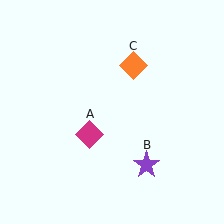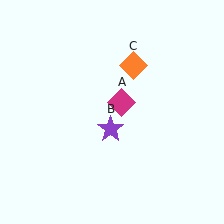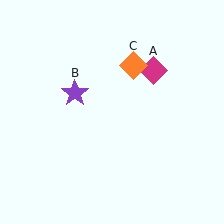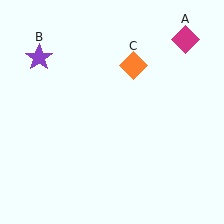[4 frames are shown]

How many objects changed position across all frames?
2 objects changed position: magenta diamond (object A), purple star (object B).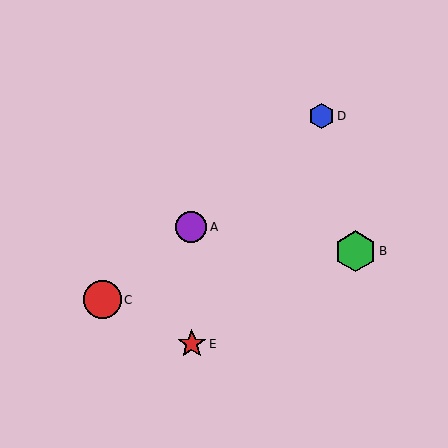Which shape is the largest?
The green hexagon (labeled B) is the largest.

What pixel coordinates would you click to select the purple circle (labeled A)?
Click at (191, 227) to select the purple circle A.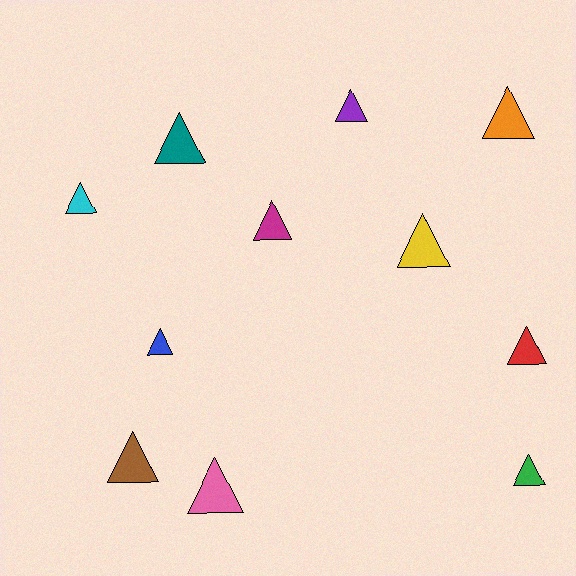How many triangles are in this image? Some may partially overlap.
There are 11 triangles.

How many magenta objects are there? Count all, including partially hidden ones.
There is 1 magenta object.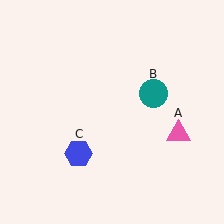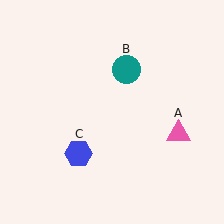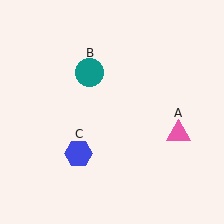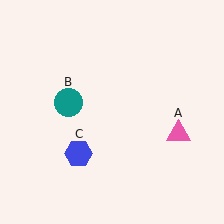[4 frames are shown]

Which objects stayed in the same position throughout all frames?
Pink triangle (object A) and blue hexagon (object C) remained stationary.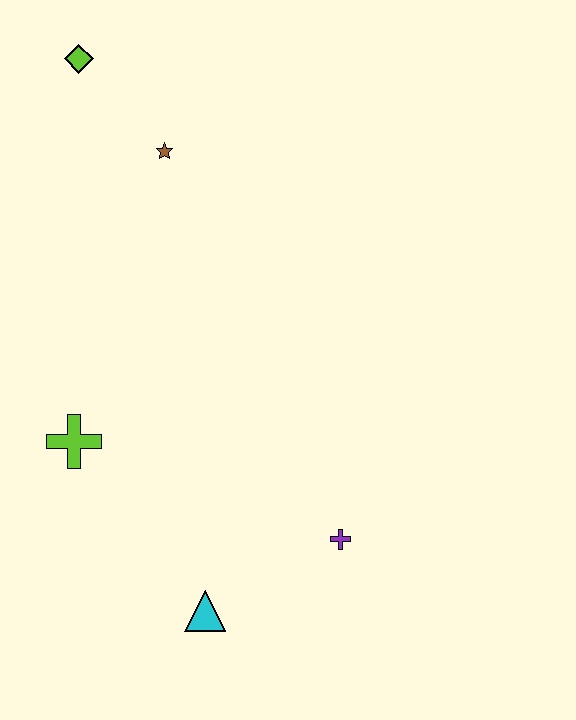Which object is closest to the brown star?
The lime diamond is closest to the brown star.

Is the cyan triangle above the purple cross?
No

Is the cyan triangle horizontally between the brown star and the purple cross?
Yes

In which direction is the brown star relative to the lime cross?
The brown star is above the lime cross.